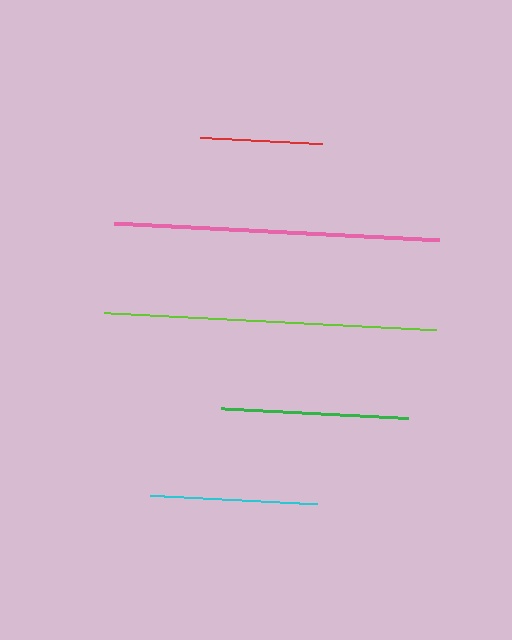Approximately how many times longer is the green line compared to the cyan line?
The green line is approximately 1.1 times the length of the cyan line.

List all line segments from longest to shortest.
From longest to shortest: lime, pink, green, cyan, red.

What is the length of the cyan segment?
The cyan segment is approximately 167 pixels long.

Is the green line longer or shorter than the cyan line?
The green line is longer than the cyan line.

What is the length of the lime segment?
The lime segment is approximately 332 pixels long.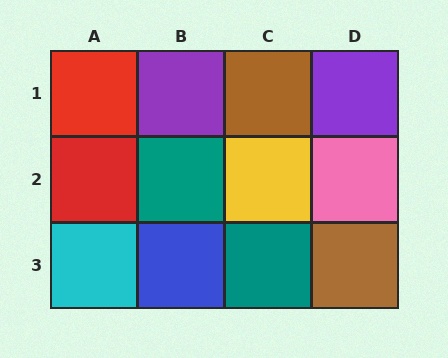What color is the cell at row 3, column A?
Cyan.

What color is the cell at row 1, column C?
Brown.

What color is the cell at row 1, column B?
Purple.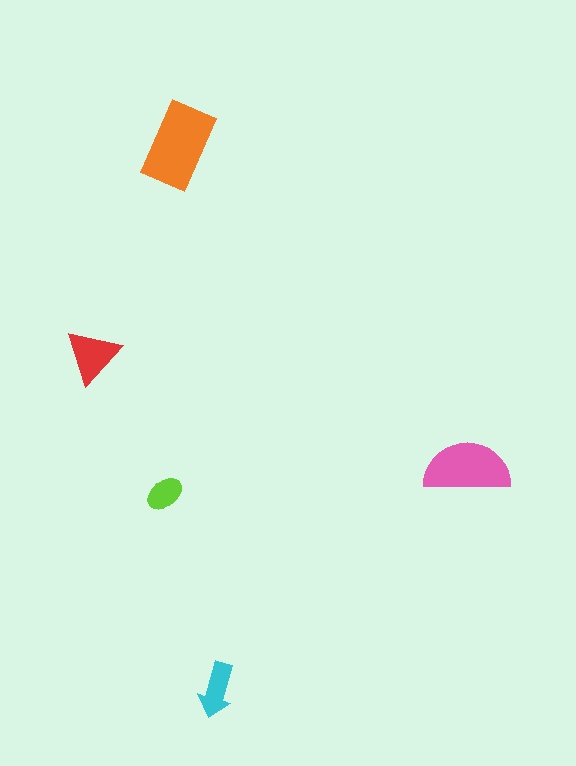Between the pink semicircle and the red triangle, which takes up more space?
The pink semicircle.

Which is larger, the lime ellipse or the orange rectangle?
The orange rectangle.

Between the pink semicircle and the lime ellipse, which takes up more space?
The pink semicircle.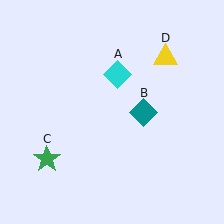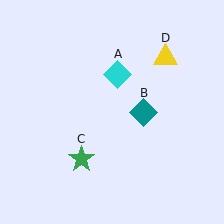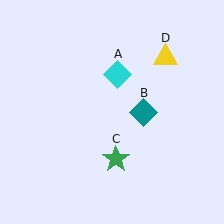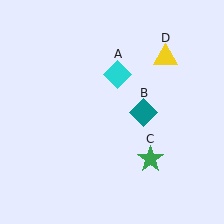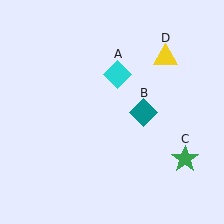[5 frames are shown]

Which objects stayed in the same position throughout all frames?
Cyan diamond (object A) and teal diamond (object B) and yellow triangle (object D) remained stationary.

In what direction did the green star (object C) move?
The green star (object C) moved right.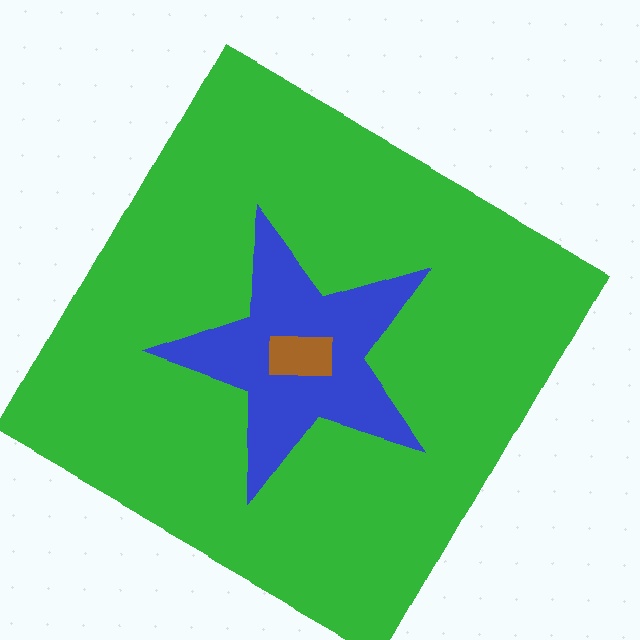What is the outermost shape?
The green square.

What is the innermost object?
The brown rectangle.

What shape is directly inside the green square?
The blue star.